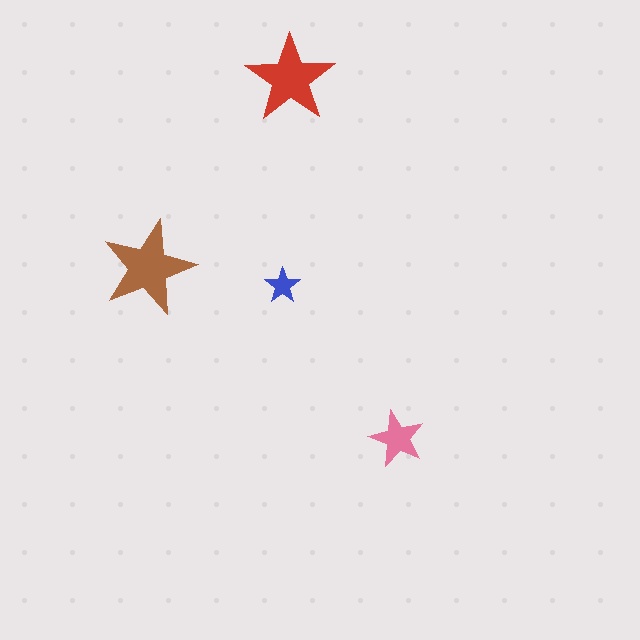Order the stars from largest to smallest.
the brown one, the red one, the pink one, the blue one.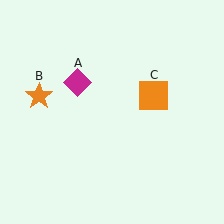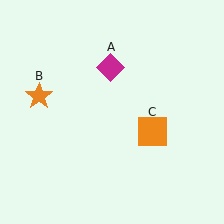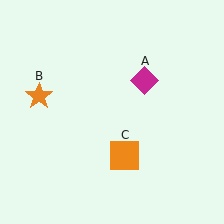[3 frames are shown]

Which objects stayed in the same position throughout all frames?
Orange star (object B) remained stationary.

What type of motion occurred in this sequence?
The magenta diamond (object A), orange square (object C) rotated clockwise around the center of the scene.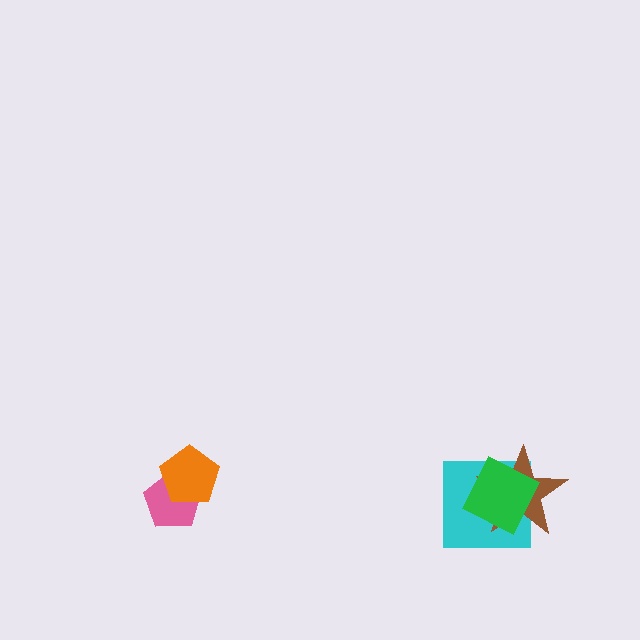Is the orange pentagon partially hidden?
No, no other shape covers it.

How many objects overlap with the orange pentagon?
1 object overlaps with the orange pentagon.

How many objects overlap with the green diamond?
2 objects overlap with the green diamond.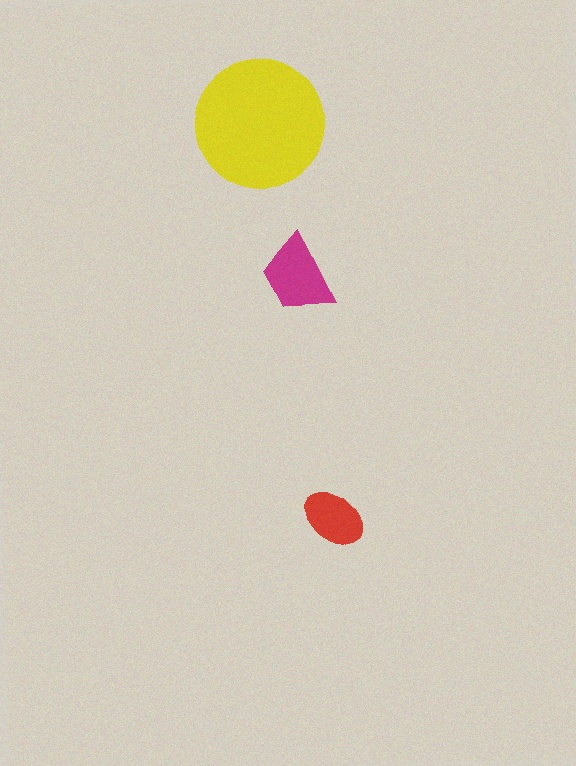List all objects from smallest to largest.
The red ellipse, the magenta trapezoid, the yellow circle.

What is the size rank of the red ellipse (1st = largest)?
3rd.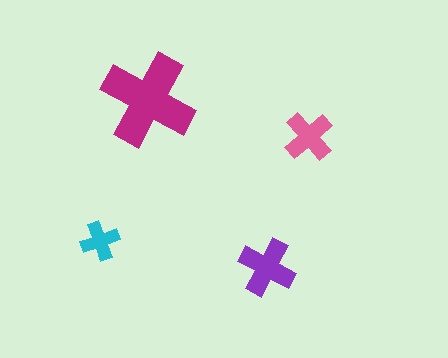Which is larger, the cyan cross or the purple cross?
The purple one.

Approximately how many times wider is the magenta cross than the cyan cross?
About 2.5 times wider.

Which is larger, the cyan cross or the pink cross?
The pink one.